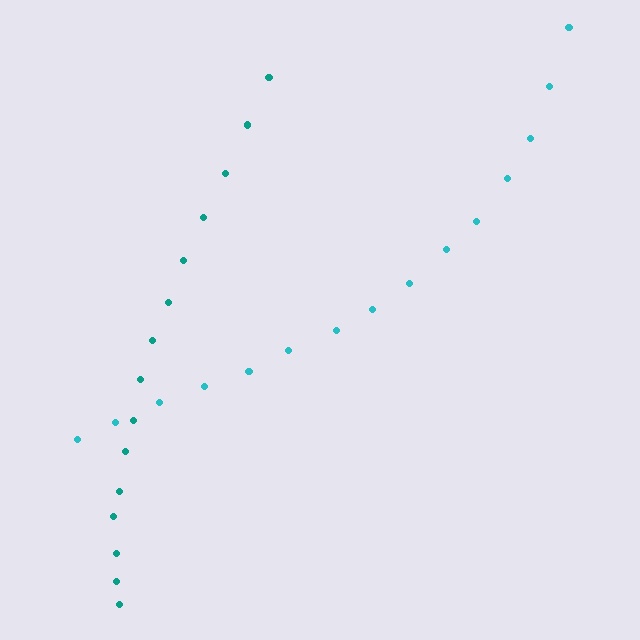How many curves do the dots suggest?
There are 2 distinct paths.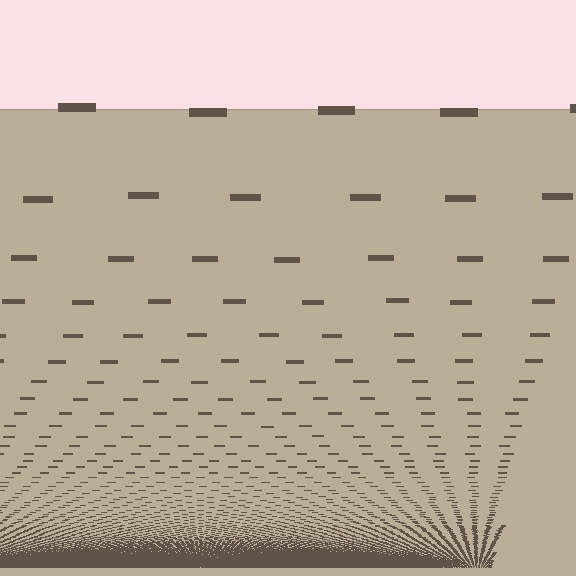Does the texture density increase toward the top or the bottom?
Density increases toward the bottom.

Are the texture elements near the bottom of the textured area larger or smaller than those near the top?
Smaller. The gradient is inverted — elements near the bottom are smaller and denser.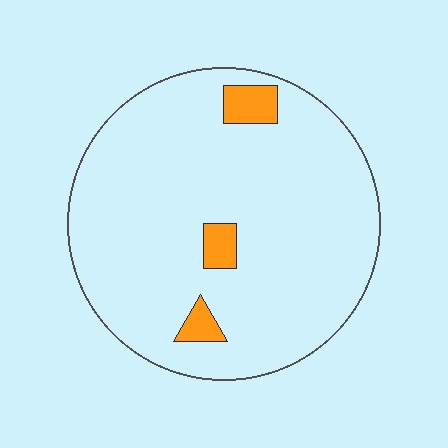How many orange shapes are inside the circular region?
3.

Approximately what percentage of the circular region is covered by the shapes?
Approximately 5%.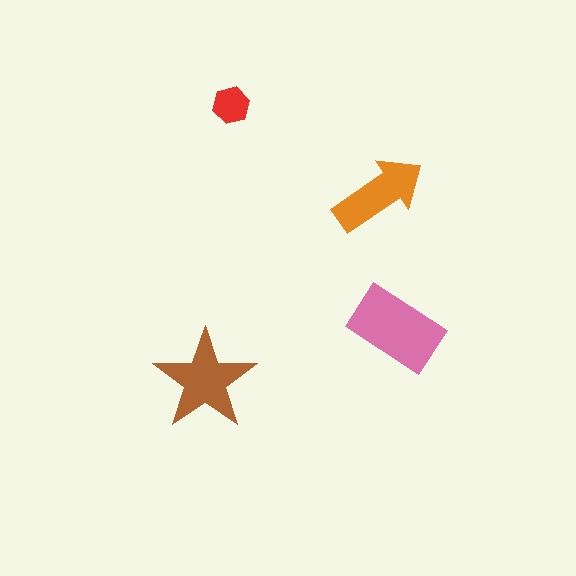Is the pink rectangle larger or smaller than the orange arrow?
Larger.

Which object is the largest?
The pink rectangle.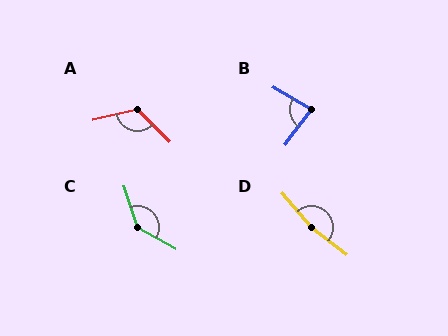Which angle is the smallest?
B, at approximately 84 degrees.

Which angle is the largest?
D, at approximately 169 degrees.